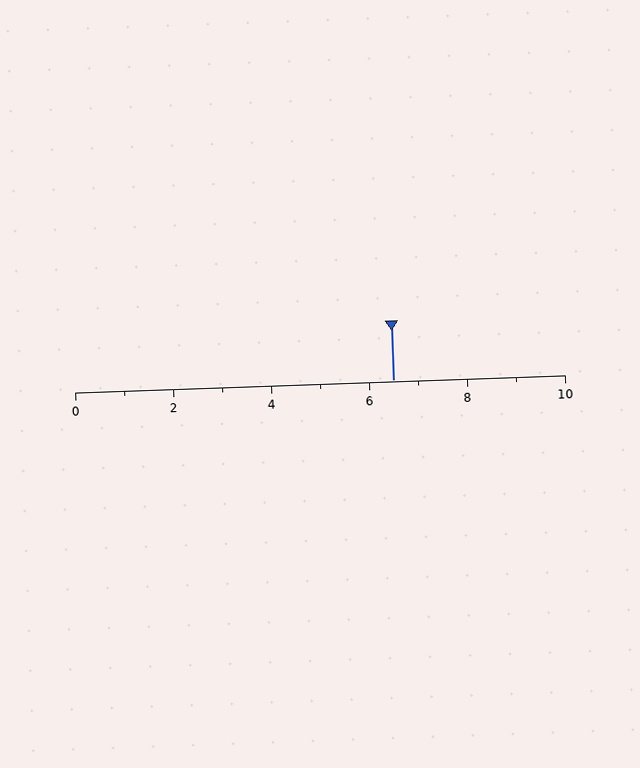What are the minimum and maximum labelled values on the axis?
The axis runs from 0 to 10.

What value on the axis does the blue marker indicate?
The marker indicates approximately 6.5.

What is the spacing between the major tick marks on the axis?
The major ticks are spaced 2 apart.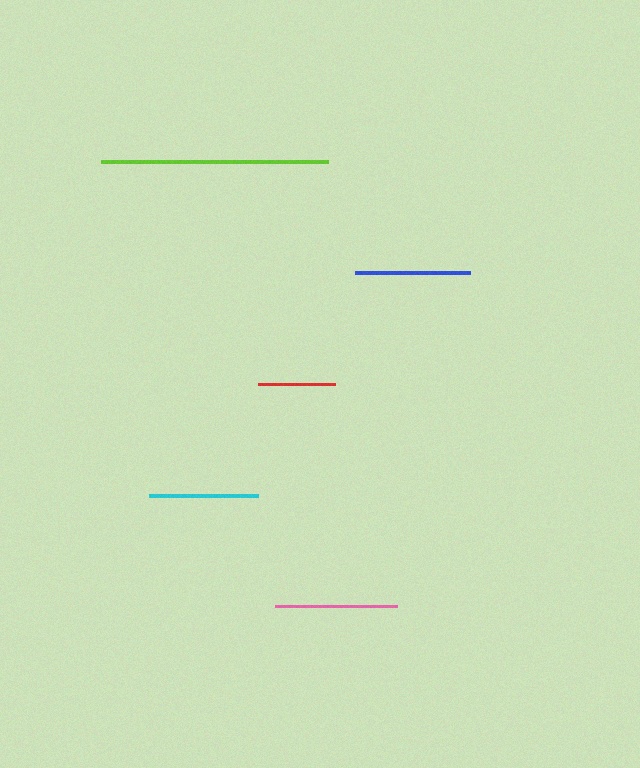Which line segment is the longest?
The lime line is the longest at approximately 227 pixels.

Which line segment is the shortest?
The red line is the shortest at approximately 78 pixels.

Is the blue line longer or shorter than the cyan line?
The blue line is longer than the cyan line.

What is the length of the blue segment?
The blue segment is approximately 115 pixels long.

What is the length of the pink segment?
The pink segment is approximately 122 pixels long.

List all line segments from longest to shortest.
From longest to shortest: lime, pink, blue, cyan, red.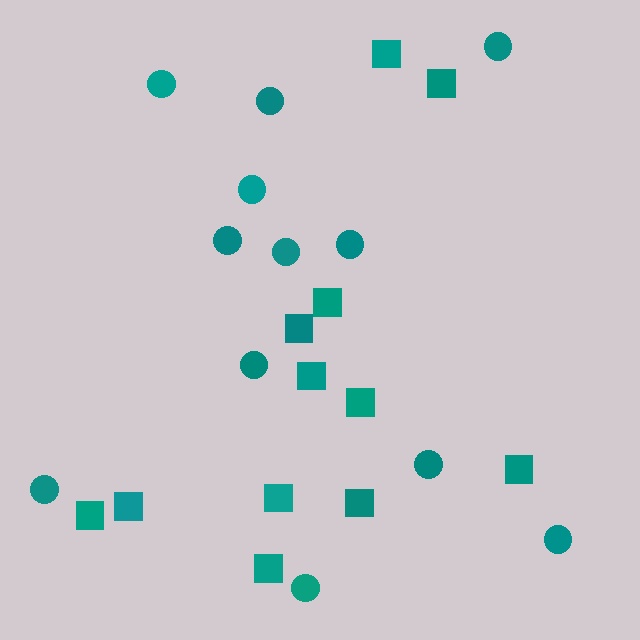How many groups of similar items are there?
There are 2 groups: one group of squares (12) and one group of circles (12).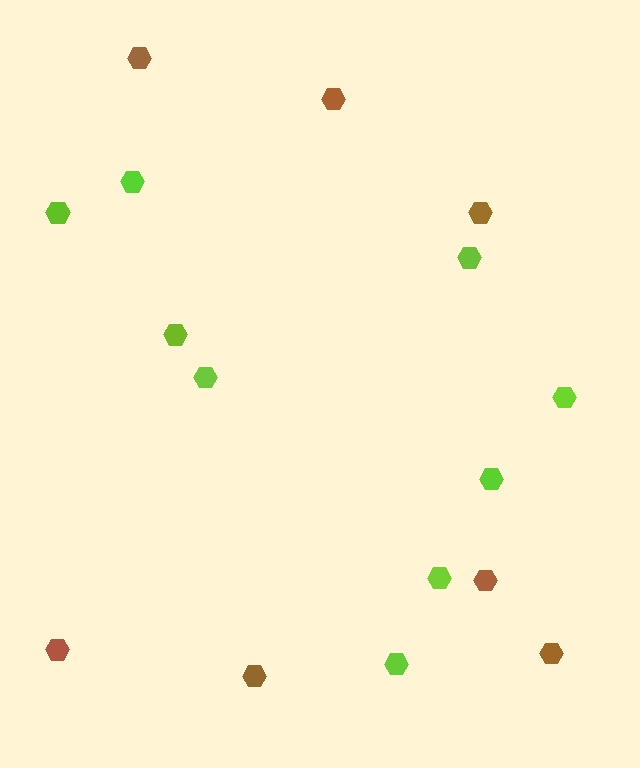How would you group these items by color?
There are 2 groups: one group of lime hexagons (9) and one group of brown hexagons (7).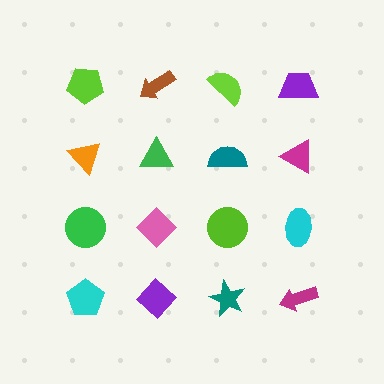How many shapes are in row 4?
4 shapes.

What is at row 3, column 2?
A pink diamond.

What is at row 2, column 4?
A magenta triangle.